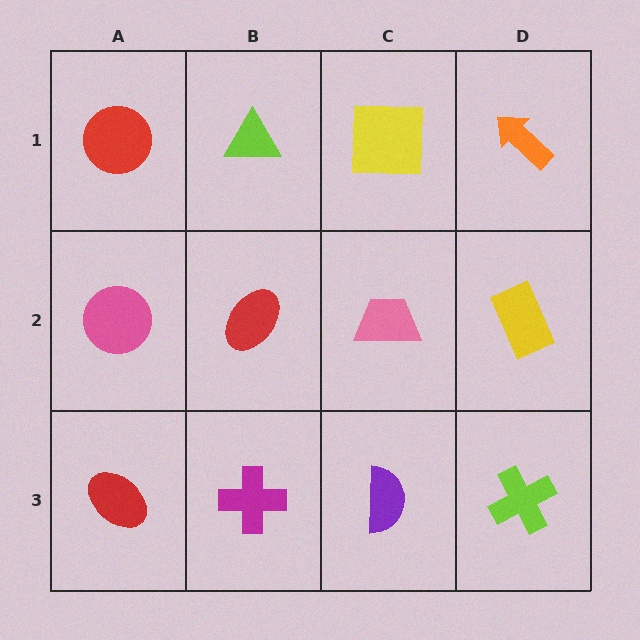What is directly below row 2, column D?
A lime cross.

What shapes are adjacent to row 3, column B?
A red ellipse (row 2, column B), a red ellipse (row 3, column A), a purple semicircle (row 3, column C).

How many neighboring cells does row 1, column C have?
3.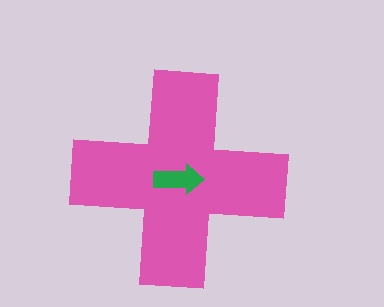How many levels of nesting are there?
2.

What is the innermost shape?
The green arrow.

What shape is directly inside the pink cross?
The green arrow.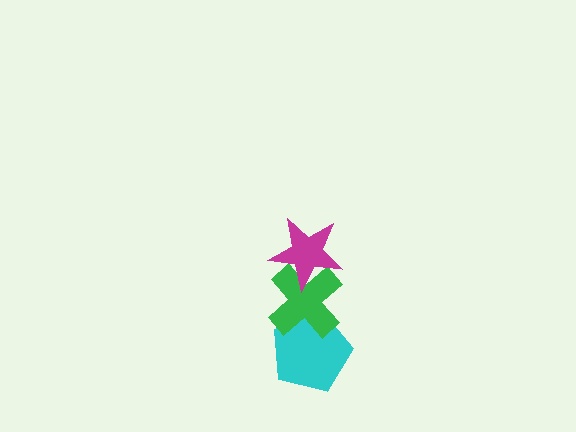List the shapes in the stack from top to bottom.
From top to bottom: the magenta star, the green cross, the cyan pentagon.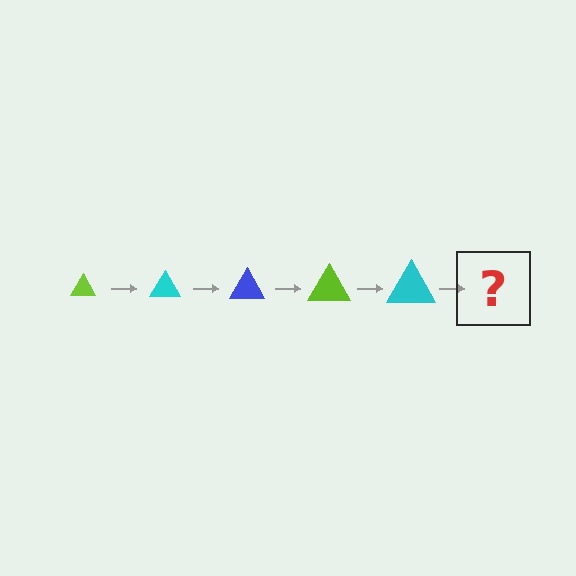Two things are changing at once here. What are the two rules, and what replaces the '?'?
The two rules are that the triangle grows larger each step and the color cycles through lime, cyan, and blue. The '?' should be a blue triangle, larger than the previous one.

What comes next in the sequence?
The next element should be a blue triangle, larger than the previous one.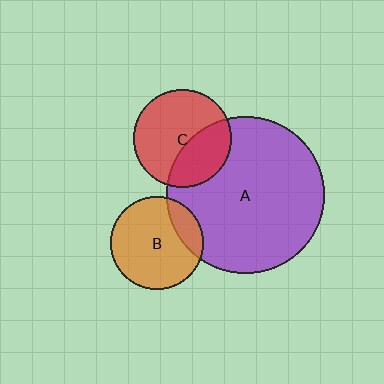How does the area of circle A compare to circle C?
Approximately 2.6 times.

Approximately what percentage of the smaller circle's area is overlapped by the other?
Approximately 35%.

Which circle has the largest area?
Circle A (purple).